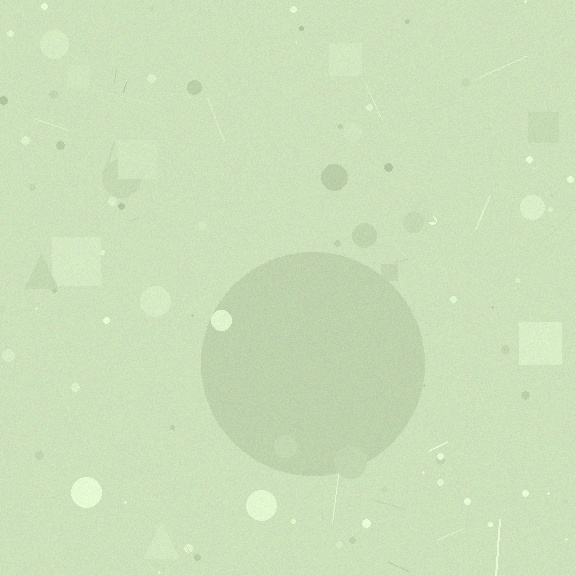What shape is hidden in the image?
A circle is hidden in the image.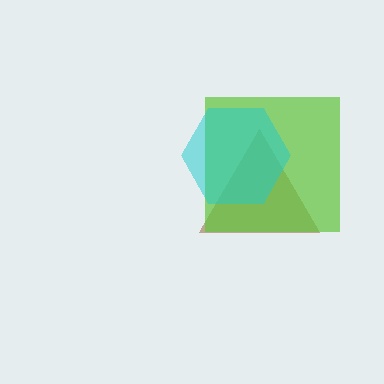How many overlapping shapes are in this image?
There are 3 overlapping shapes in the image.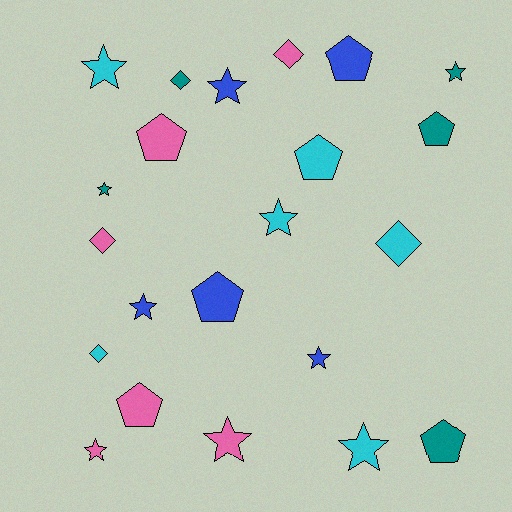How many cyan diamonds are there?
There are 2 cyan diamonds.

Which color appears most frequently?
Cyan, with 6 objects.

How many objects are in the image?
There are 22 objects.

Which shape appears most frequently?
Star, with 10 objects.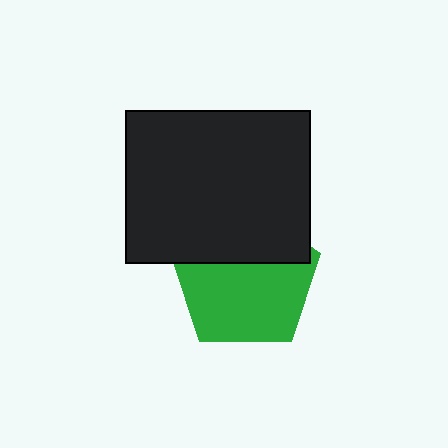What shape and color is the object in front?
The object in front is a black rectangle.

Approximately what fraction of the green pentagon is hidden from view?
Roughly 37% of the green pentagon is hidden behind the black rectangle.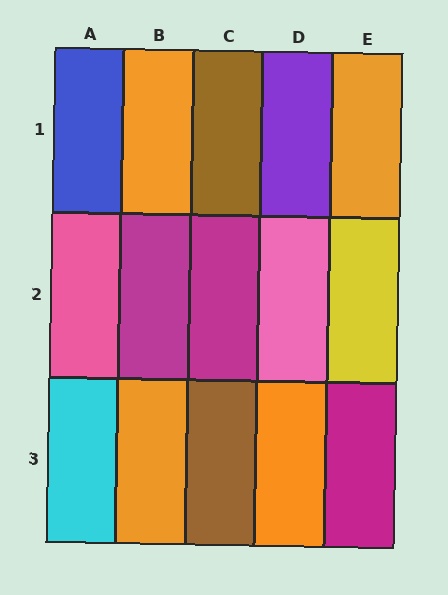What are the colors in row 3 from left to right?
Cyan, orange, brown, orange, magenta.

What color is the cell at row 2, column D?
Pink.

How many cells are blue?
1 cell is blue.